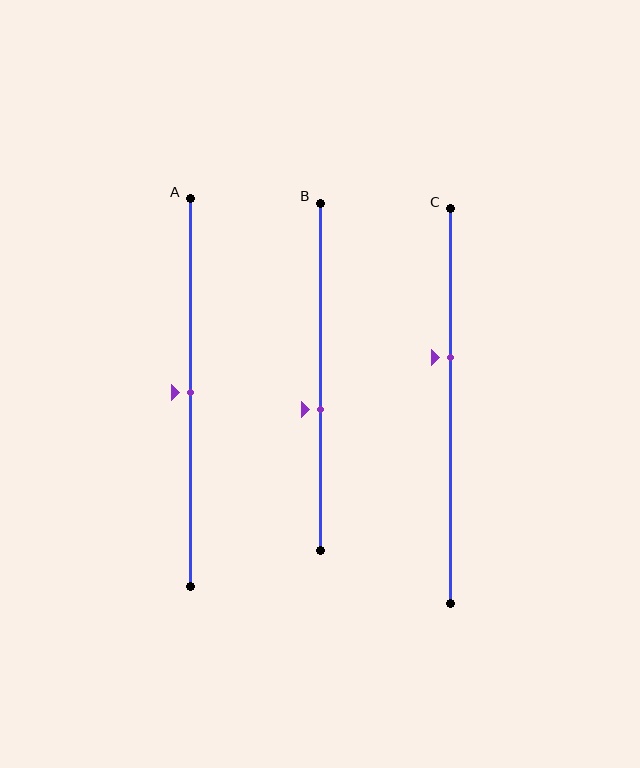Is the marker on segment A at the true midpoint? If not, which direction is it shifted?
Yes, the marker on segment A is at the true midpoint.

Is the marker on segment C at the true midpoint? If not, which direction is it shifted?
No, the marker on segment C is shifted upward by about 12% of the segment length.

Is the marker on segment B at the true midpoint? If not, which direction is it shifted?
No, the marker on segment B is shifted downward by about 9% of the segment length.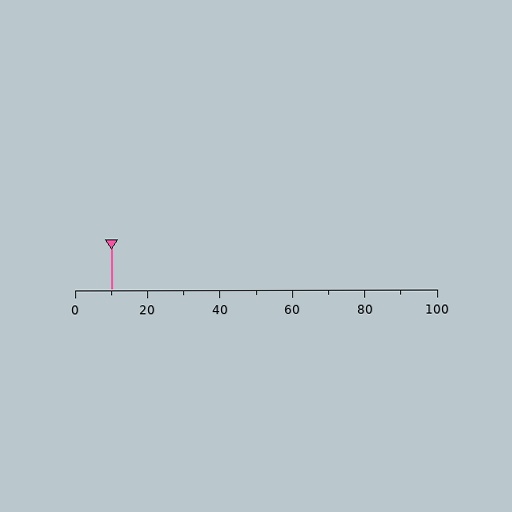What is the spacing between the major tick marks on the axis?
The major ticks are spaced 20 apart.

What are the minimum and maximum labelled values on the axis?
The axis runs from 0 to 100.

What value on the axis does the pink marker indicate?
The marker indicates approximately 10.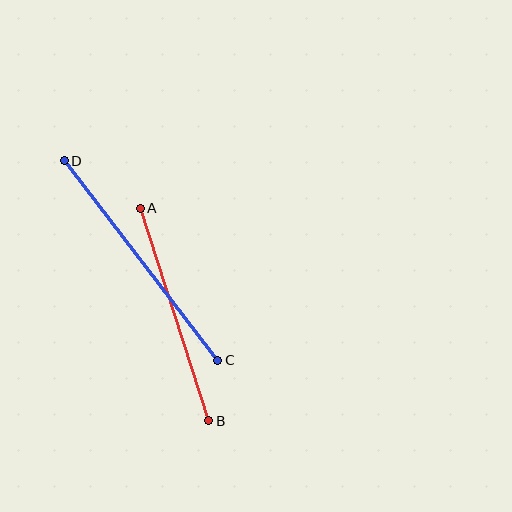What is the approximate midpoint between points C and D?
The midpoint is at approximately (141, 260) pixels.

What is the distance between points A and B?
The distance is approximately 223 pixels.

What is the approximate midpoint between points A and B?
The midpoint is at approximately (174, 314) pixels.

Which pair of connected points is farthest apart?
Points C and D are farthest apart.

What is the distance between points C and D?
The distance is approximately 252 pixels.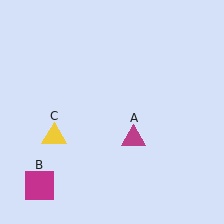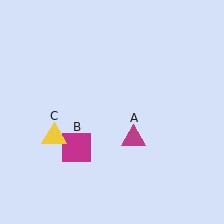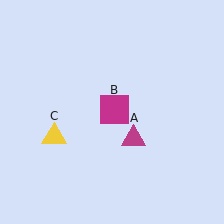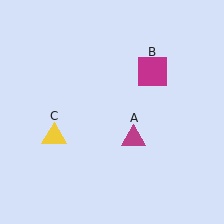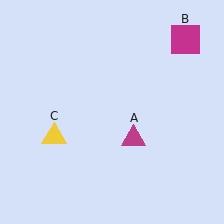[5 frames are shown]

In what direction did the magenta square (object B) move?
The magenta square (object B) moved up and to the right.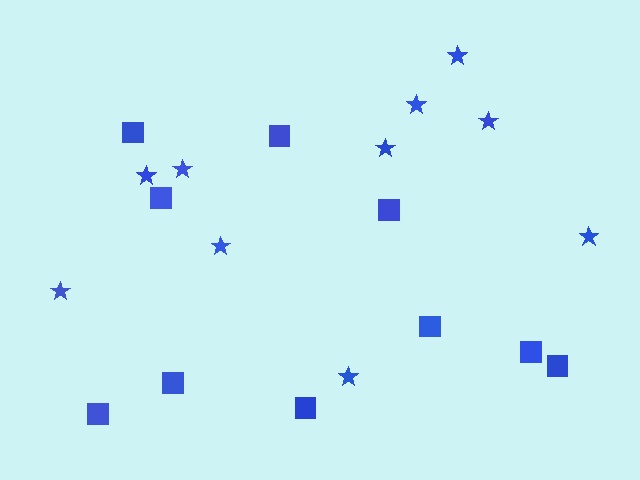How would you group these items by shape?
There are 2 groups: one group of stars (10) and one group of squares (10).